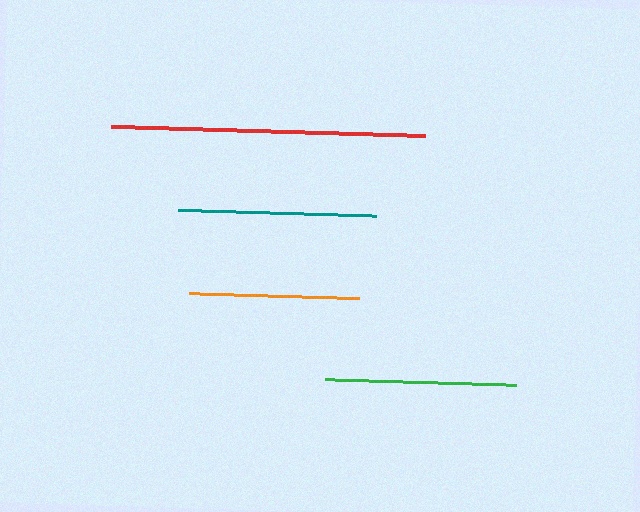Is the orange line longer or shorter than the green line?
The green line is longer than the orange line.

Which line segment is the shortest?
The orange line is the shortest at approximately 170 pixels.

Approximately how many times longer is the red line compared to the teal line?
The red line is approximately 1.6 times the length of the teal line.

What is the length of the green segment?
The green segment is approximately 191 pixels long.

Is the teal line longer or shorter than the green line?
The teal line is longer than the green line.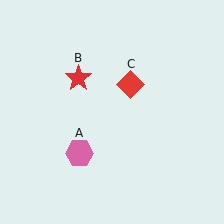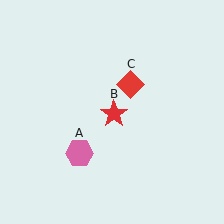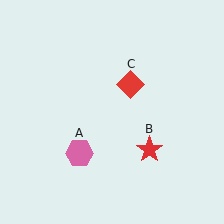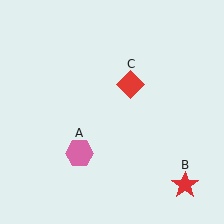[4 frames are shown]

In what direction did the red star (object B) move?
The red star (object B) moved down and to the right.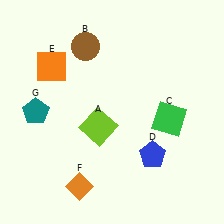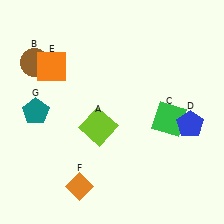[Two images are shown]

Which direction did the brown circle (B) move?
The brown circle (B) moved left.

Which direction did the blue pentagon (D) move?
The blue pentagon (D) moved right.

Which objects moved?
The objects that moved are: the brown circle (B), the blue pentagon (D).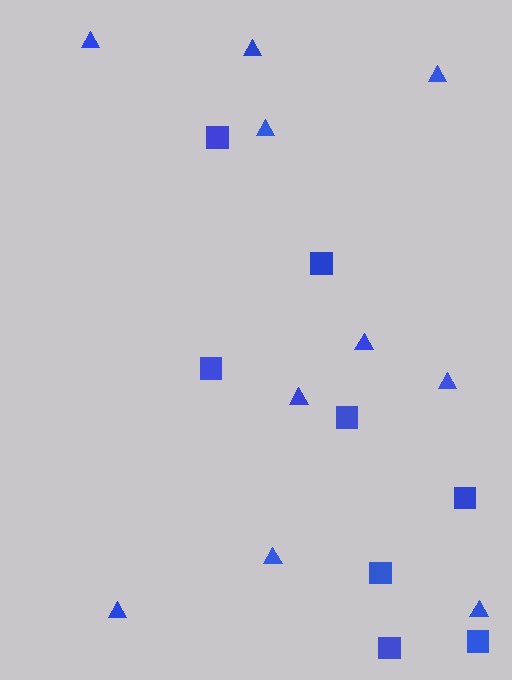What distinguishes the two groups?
There are 2 groups: one group of triangles (10) and one group of squares (8).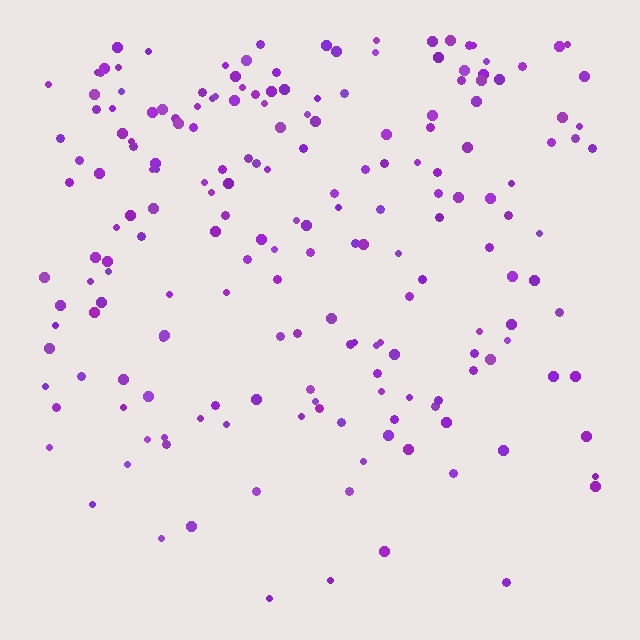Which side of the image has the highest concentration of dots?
The top.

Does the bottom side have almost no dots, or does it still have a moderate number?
Still a moderate number, just noticeably fewer than the top.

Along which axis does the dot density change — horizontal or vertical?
Vertical.